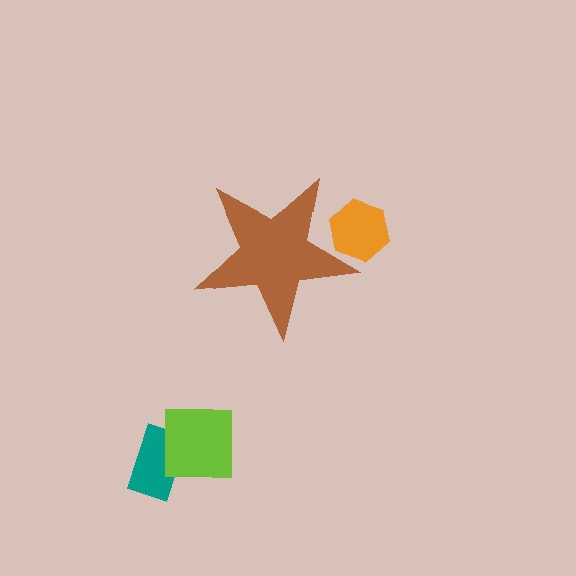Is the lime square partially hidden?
No, the lime square is fully visible.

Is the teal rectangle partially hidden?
No, the teal rectangle is fully visible.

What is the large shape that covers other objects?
A brown star.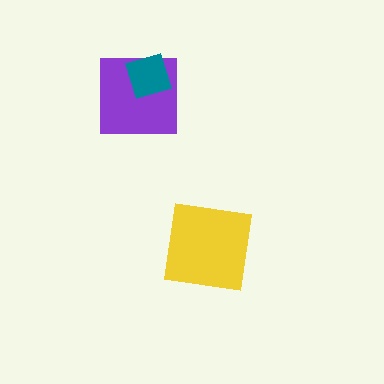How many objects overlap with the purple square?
1 object overlaps with the purple square.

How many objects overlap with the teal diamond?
1 object overlaps with the teal diamond.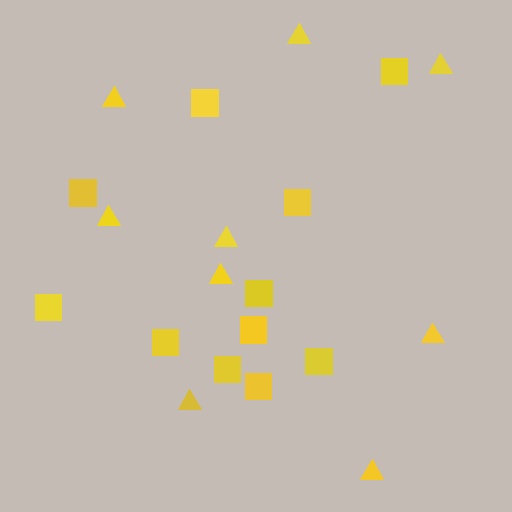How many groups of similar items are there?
There are 2 groups: one group of triangles (9) and one group of squares (11).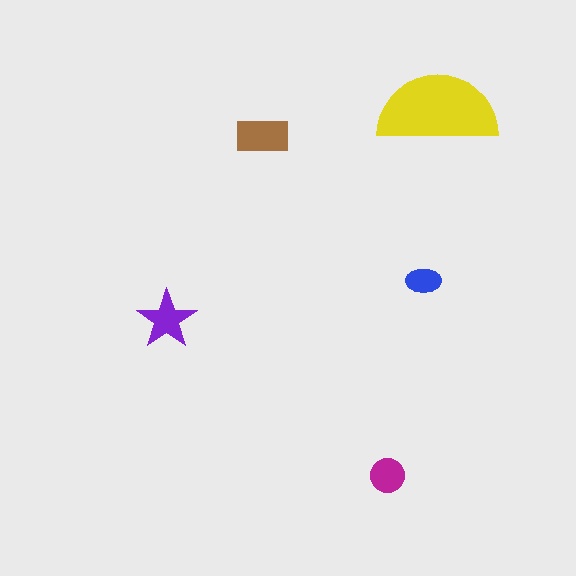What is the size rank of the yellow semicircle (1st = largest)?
1st.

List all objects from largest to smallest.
The yellow semicircle, the brown rectangle, the purple star, the magenta circle, the blue ellipse.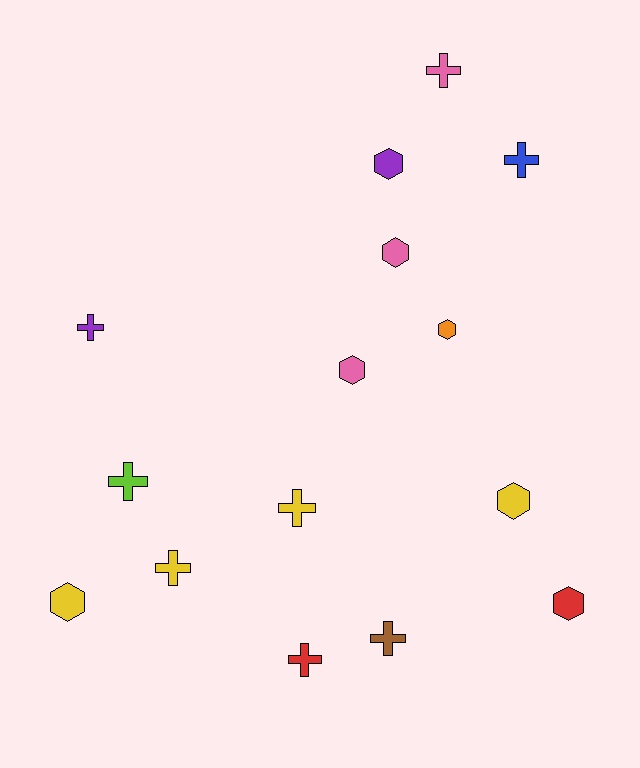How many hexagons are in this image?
There are 7 hexagons.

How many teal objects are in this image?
There are no teal objects.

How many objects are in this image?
There are 15 objects.